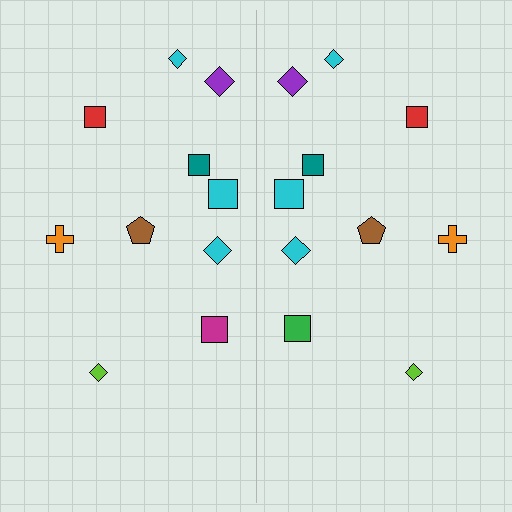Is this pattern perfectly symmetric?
No, the pattern is not perfectly symmetric. The green square on the right side breaks the symmetry — its mirror counterpart is magenta.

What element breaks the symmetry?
The green square on the right side breaks the symmetry — its mirror counterpart is magenta.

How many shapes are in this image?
There are 20 shapes in this image.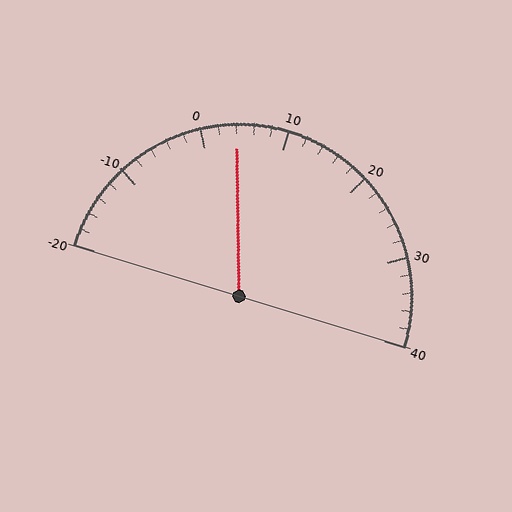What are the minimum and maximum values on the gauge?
The gauge ranges from -20 to 40.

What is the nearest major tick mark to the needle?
The nearest major tick mark is 0.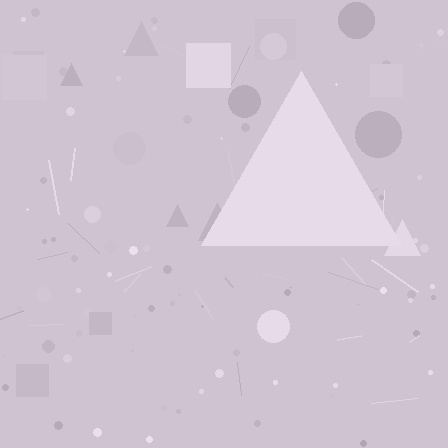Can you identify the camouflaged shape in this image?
The camouflaged shape is a triangle.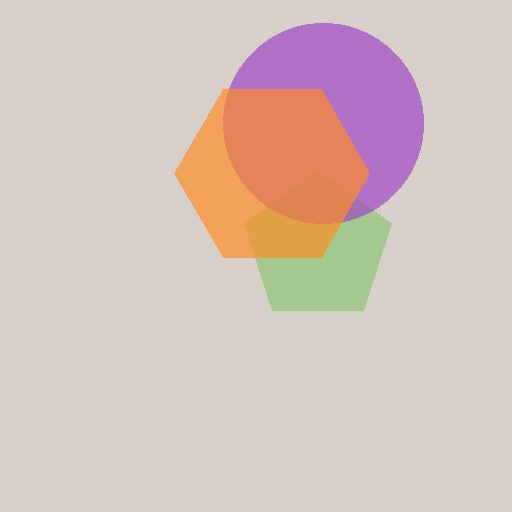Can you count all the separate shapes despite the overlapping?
Yes, there are 3 separate shapes.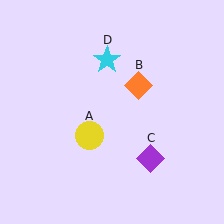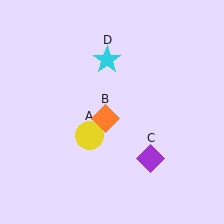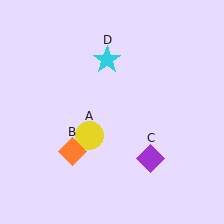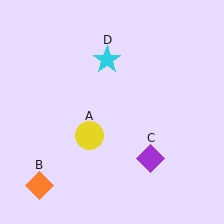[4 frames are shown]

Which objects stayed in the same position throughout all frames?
Yellow circle (object A) and purple diamond (object C) and cyan star (object D) remained stationary.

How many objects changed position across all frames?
1 object changed position: orange diamond (object B).